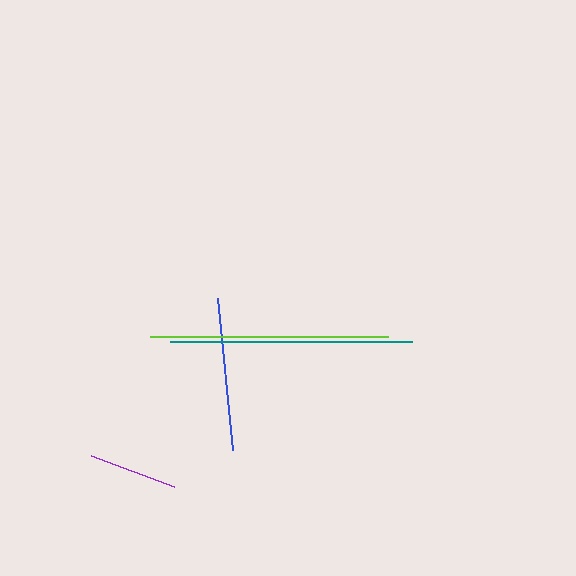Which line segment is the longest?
The teal line is the longest at approximately 243 pixels.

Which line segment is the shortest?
The purple line is the shortest at approximately 88 pixels.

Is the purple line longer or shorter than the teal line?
The teal line is longer than the purple line.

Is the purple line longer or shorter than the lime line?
The lime line is longer than the purple line.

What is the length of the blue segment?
The blue segment is approximately 153 pixels long.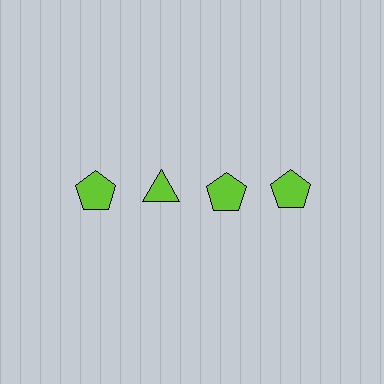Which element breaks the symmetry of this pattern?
The lime triangle in the top row, second from left column breaks the symmetry. All other shapes are lime pentagons.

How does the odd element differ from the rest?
It has a different shape: triangle instead of pentagon.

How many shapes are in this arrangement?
There are 4 shapes arranged in a grid pattern.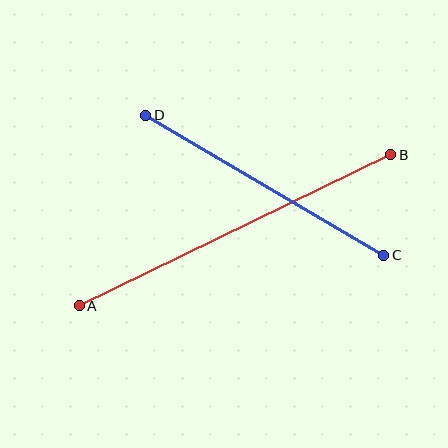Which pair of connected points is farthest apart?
Points A and B are farthest apart.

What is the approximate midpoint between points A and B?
The midpoint is at approximately (235, 230) pixels.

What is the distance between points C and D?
The distance is approximately 276 pixels.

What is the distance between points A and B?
The distance is approximately 346 pixels.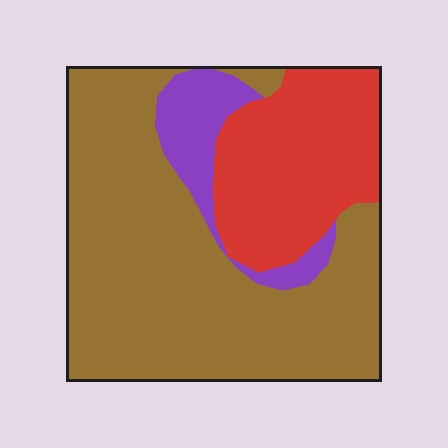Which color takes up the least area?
Purple, at roughly 10%.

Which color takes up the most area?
Brown, at roughly 65%.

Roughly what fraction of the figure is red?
Red takes up about one quarter (1/4) of the figure.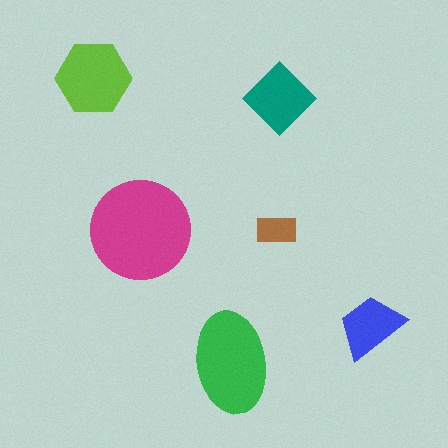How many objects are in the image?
There are 6 objects in the image.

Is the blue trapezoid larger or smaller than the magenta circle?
Smaller.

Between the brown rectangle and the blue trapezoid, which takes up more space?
The blue trapezoid.